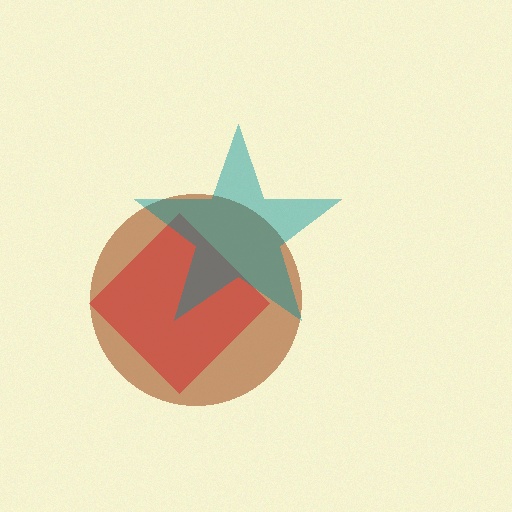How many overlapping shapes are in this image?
There are 3 overlapping shapes in the image.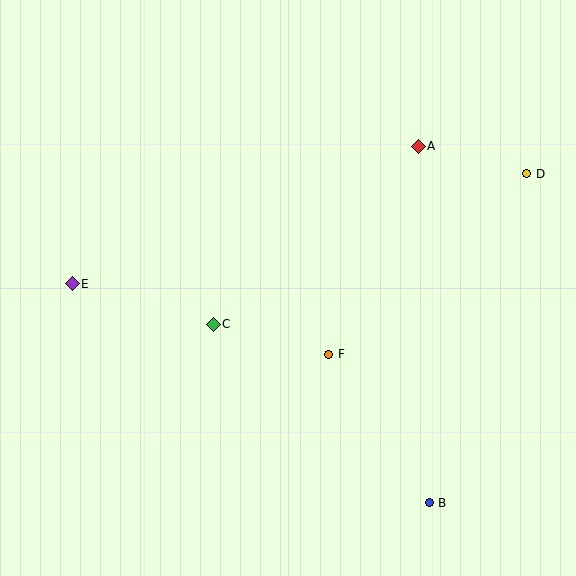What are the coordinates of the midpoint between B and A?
The midpoint between B and A is at (424, 324).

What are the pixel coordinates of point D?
Point D is at (527, 174).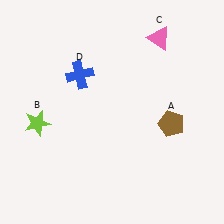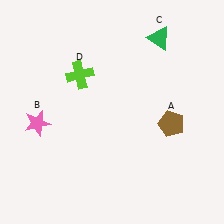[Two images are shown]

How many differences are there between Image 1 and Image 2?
There are 3 differences between the two images.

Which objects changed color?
B changed from lime to pink. C changed from pink to green. D changed from blue to lime.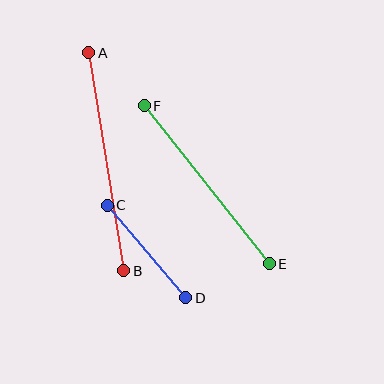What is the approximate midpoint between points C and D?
The midpoint is at approximately (146, 252) pixels.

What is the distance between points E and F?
The distance is approximately 201 pixels.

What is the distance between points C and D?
The distance is approximately 121 pixels.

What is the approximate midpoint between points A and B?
The midpoint is at approximately (106, 162) pixels.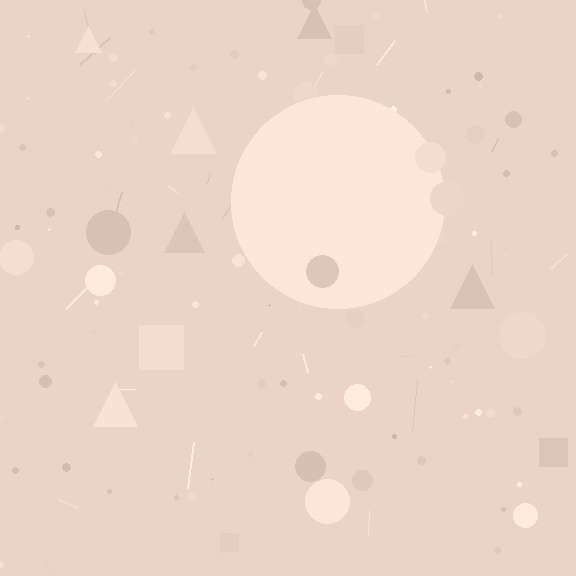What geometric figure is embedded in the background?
A circle is embedded in the background.